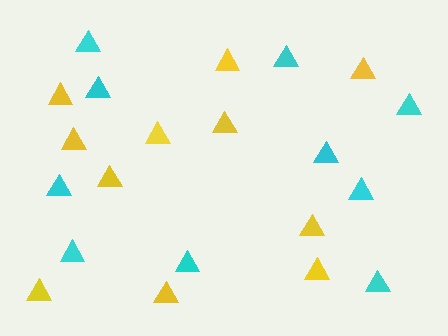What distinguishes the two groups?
There are 2 groups: one group of yellow triangles (11) and one group of cyan triangles (10).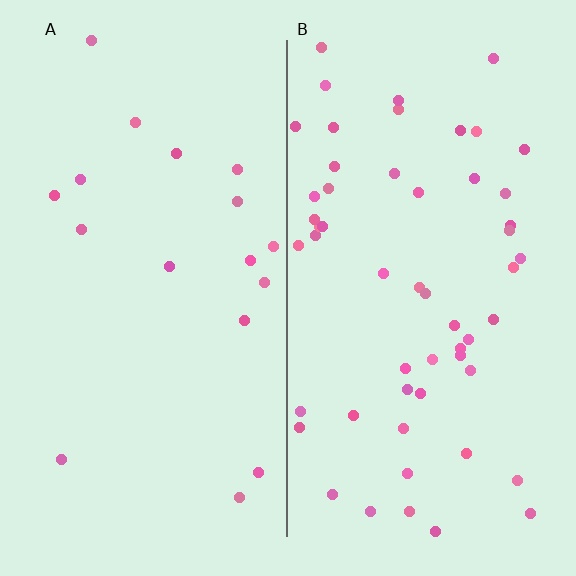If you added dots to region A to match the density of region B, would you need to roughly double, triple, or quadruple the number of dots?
Approximately triple.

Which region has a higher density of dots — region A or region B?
B (the right).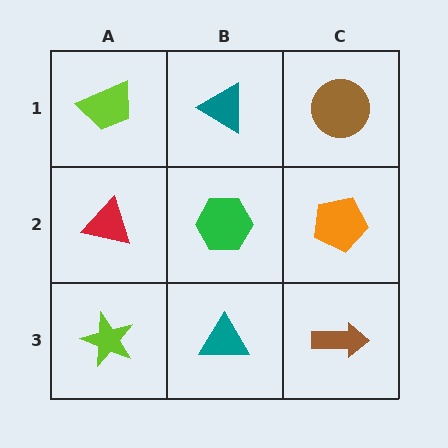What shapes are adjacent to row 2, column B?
A teal triangle (row 1, column B), a teal triangle (row 3, column B), a red triangle (row 2, column A), an orange pentagon (row 2, column C).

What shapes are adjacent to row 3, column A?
A red triangle (row 2, column A), a teal triangle (row 3, column B).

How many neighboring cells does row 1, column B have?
3.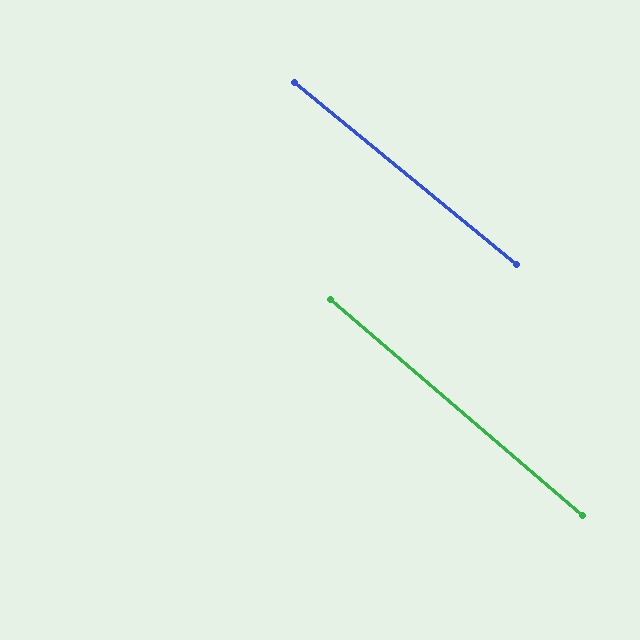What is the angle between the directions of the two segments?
Approximately 1 degree.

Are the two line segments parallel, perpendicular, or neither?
Parallel — their directions differ by only 1.2°.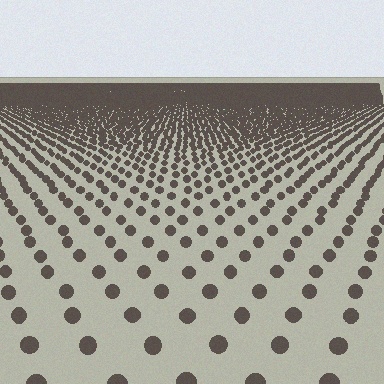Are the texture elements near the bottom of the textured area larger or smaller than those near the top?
Larger. Near the bottom, elements are closer to the viewer and appear at a bigger on-screen size.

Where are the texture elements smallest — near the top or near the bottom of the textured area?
Near the top.